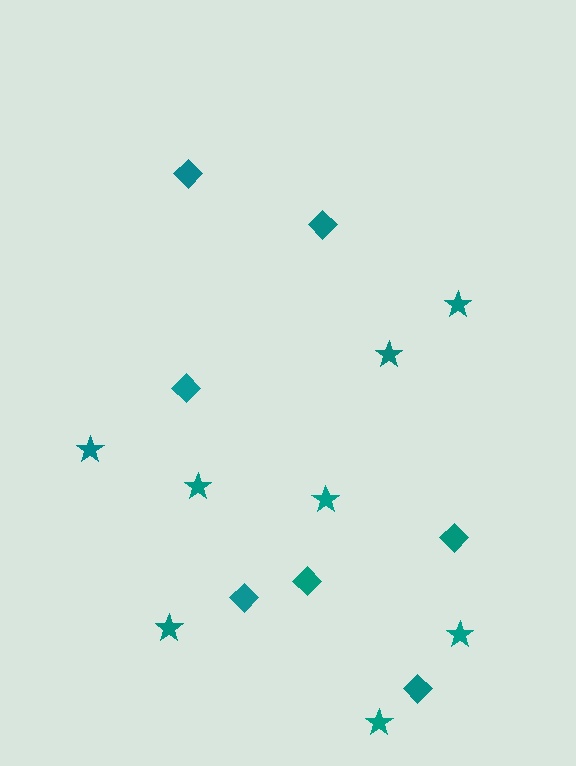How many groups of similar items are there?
There are 2 groups: one group of diamonds (7) and one group of stars (8).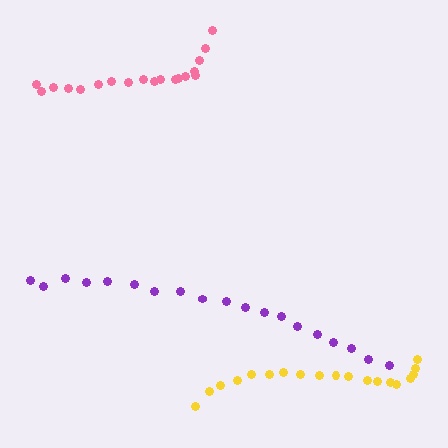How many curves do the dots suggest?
There are 3 distinct paths.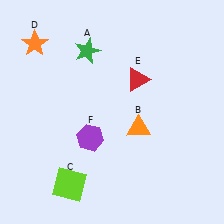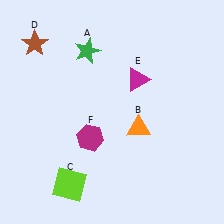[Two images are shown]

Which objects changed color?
D changed from orange to brown. E changed from red to magenta. F changed from purple to magenta.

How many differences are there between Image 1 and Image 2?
There are 3 differences between the two images.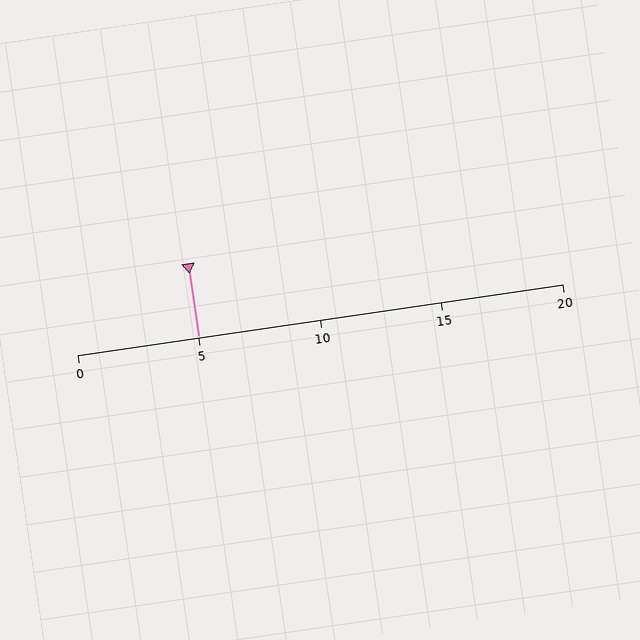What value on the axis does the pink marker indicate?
The marker indicates approximately 5.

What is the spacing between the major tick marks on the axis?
The major ticks are spaced 5 apart.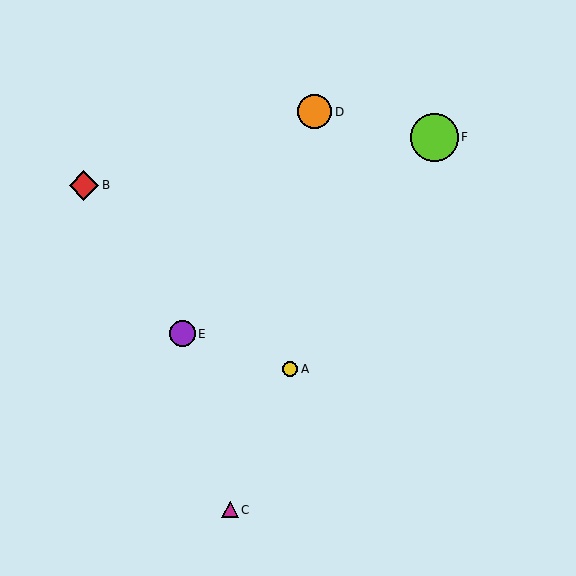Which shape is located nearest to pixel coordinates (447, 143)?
The lime circle (labeled F) at (434, 137) is nearest to that location.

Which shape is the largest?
The lime circle (labeled F) is the largest.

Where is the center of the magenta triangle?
The center of the magenta triangle is at (230, 510).